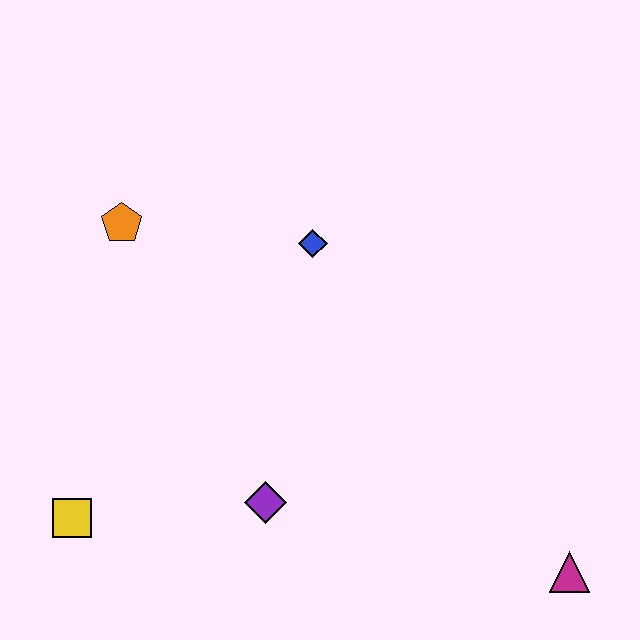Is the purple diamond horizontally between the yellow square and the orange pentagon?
No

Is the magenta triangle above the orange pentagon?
No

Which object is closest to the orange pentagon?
The blue diamond is closest to the orange pentagon.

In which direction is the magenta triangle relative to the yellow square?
The magenta triangle is to the right of the yellow square.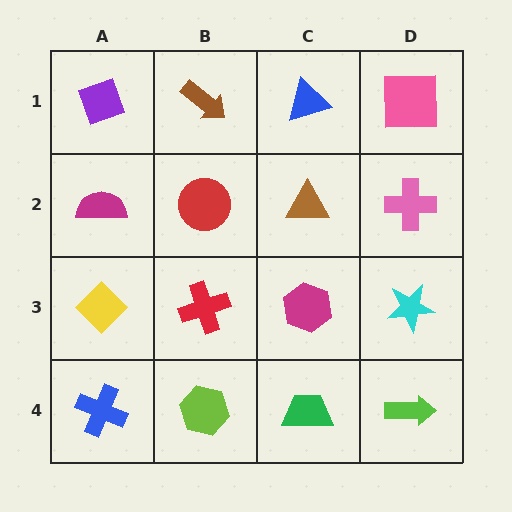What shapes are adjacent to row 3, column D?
A pink cross (row 2, column D), a lime arrow (row 4, column D), a magenta hexagon (row 3, column C).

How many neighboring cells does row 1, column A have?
2.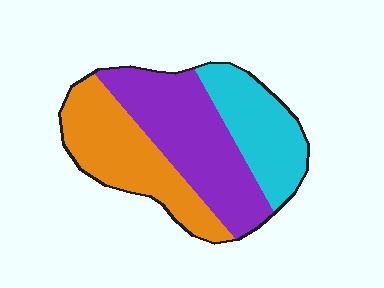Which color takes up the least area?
Cyan, at roughly 25%.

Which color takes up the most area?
Purple, at roughly 40%.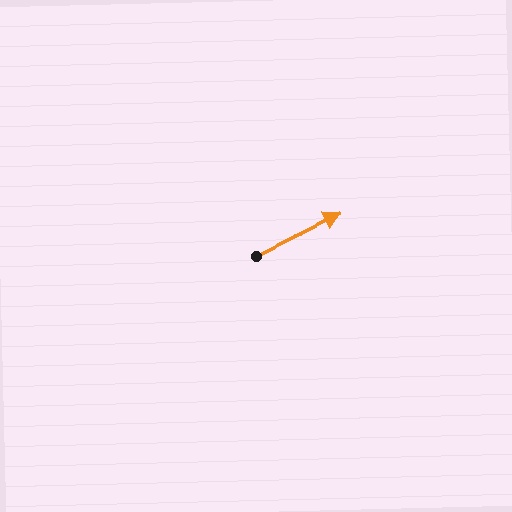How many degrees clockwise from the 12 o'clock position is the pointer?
Approximately 64 degrees.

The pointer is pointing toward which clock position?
Roughly 2 o'clock.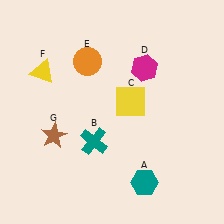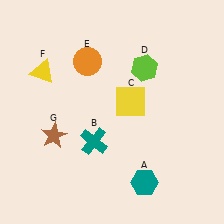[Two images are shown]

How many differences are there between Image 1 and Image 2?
There is 1 difference between the two images.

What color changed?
The hexagon (D) changed from magenta in Image 1 to lime in Image 2.